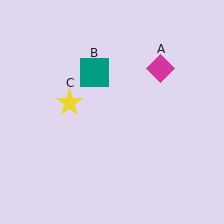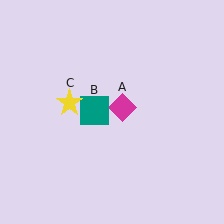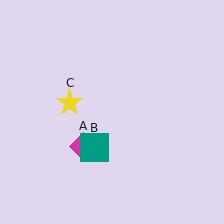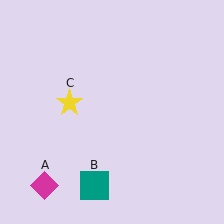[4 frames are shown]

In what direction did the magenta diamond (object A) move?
The magenta diamond (object A) moved down and to the left.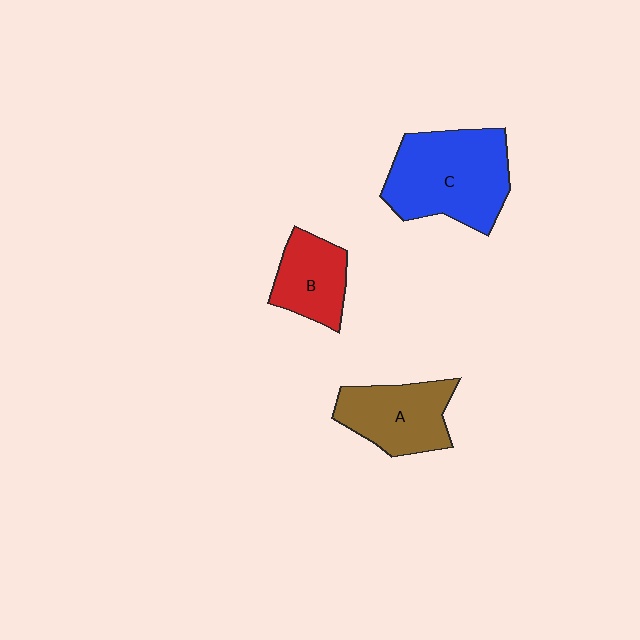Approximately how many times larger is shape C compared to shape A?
Approximately 1.5 times.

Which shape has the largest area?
Shape C (blue).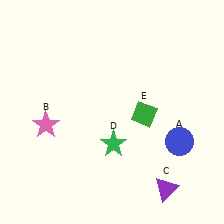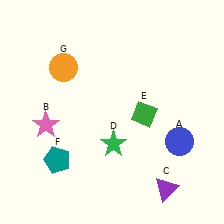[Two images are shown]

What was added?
A teal pentagon (F), an orange circle (G) were added in Image 2.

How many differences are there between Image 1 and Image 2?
There are 2 differences between the two images.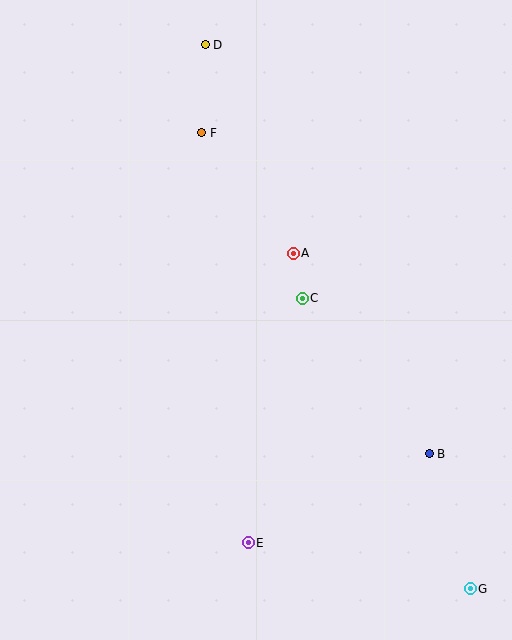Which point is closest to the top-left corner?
Point D is closest to the top-left corner.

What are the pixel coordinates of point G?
Point G is at (470, 589).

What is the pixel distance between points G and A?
The distance between G and A is 379 pixels.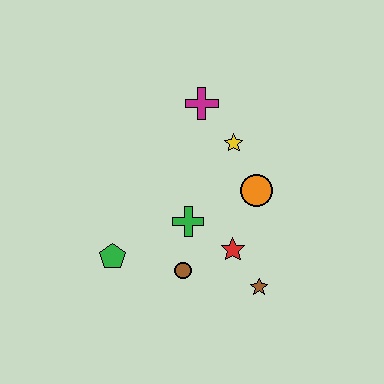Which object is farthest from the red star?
The magenta cross is farthest from the red star.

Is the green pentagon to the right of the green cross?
No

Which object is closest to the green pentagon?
The brown circle is closest to the green pentagon.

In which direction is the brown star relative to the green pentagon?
The brown star is to the right of the green pentagon.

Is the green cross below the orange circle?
Yes